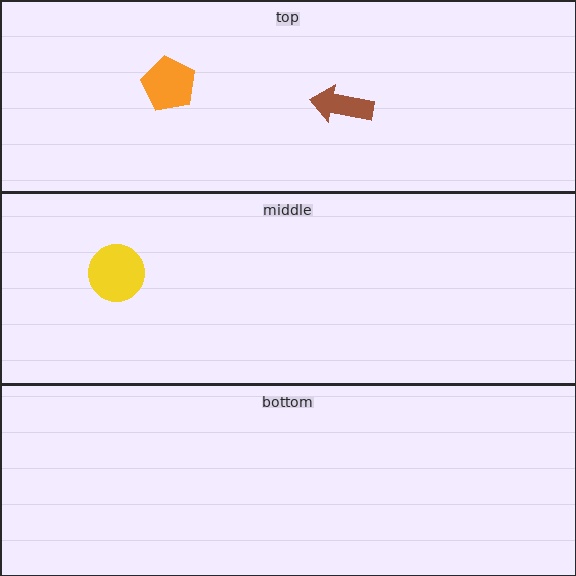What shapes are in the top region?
The orange pentagon, the brown arrow.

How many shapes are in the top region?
2.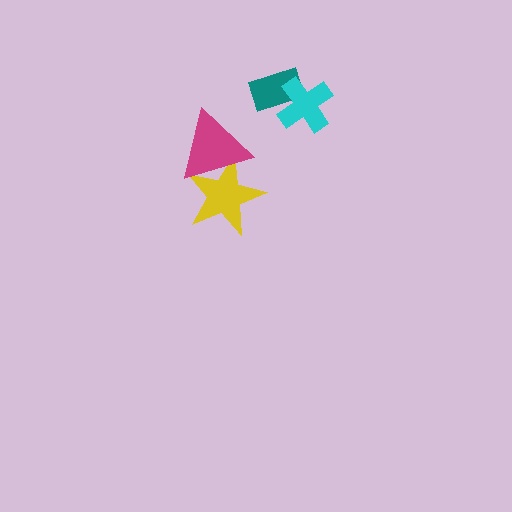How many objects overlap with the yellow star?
1 object overlaps with the yellow star.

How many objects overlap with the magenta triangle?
1 object overlaps with the magenta triangle.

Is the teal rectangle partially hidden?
Yes, it is partially covered by another shape.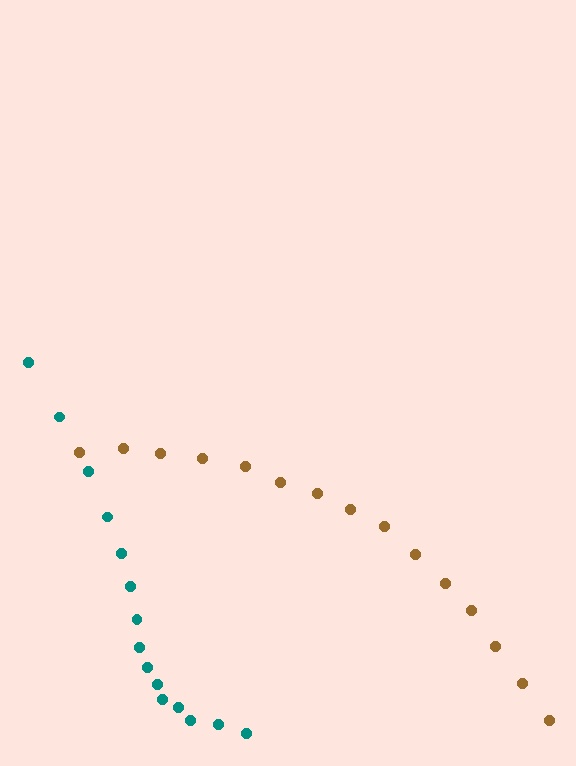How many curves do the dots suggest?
There are 2 distinct paths.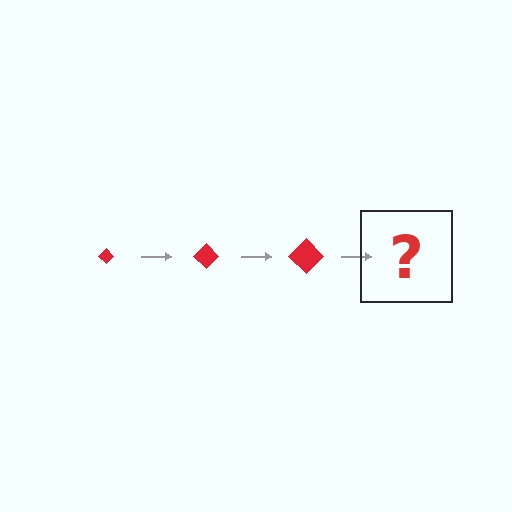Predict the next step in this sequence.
The next step is a red diamond, larger than the previous one.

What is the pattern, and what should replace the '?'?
The pattern is that the diamond gets progressively larger each step. The '?' should be a red diamond, larger than the previous one.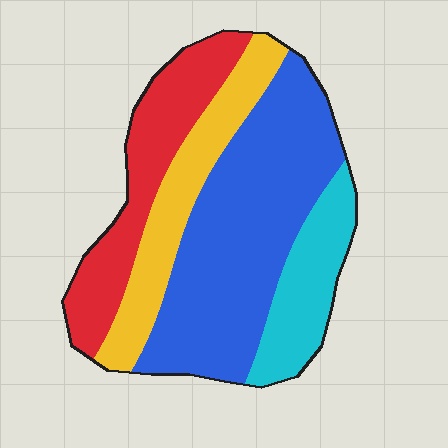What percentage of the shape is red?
Red takes up between a sixth and a third of the shape.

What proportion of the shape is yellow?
Yellow covers around 20% of the shape.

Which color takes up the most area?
Blue, at roughly 45%.